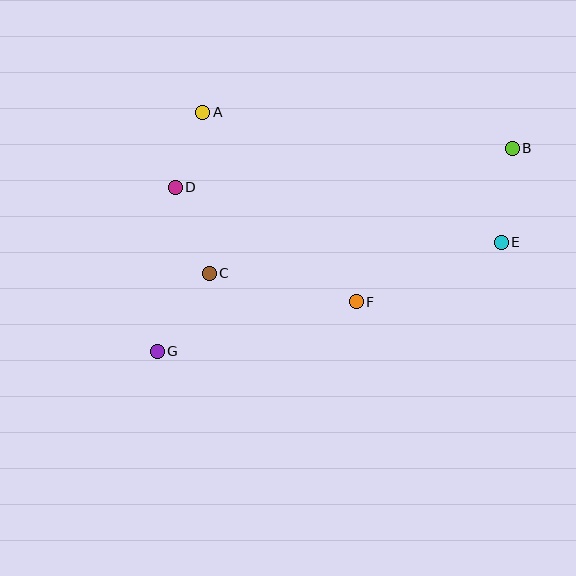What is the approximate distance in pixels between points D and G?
The distance between D and G is approximately 165 pixels.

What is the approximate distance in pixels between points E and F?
The distance between E and F is approximately 157 pixels.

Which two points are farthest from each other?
Points B and G are farthest from each other.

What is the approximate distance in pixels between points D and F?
The distance between D and F is approximately 215 pixels.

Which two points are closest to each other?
Points A and D are closest to each other.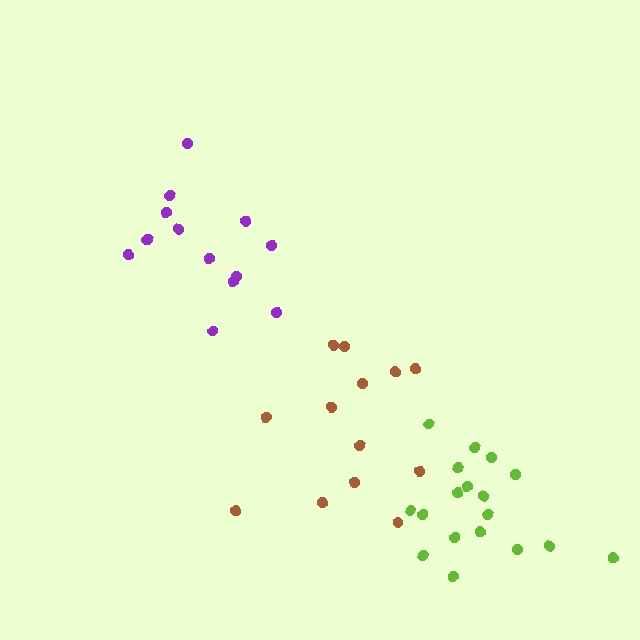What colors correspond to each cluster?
The clusters are colored: purple, brown, lime.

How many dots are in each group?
Group 1: 14 dots, Group 2: 13 dots, Group 3: 18 dots (45 total).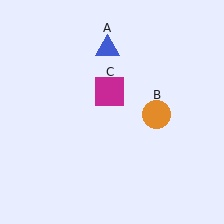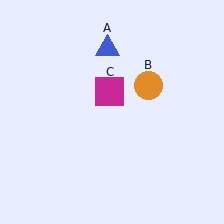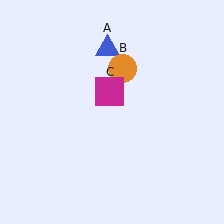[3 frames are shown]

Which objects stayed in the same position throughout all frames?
Blue triangle (object A) and magenta square (object C) remained stationary.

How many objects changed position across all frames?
1 object changed position: orange circle (object B).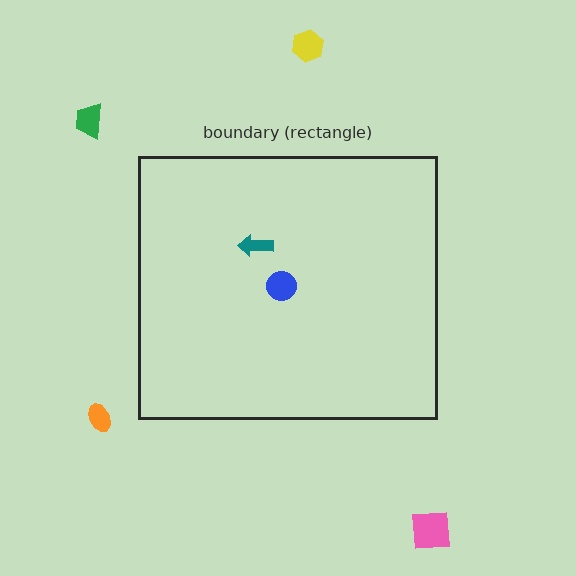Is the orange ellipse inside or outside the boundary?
Outside.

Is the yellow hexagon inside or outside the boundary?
Outside.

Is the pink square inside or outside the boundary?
Outside.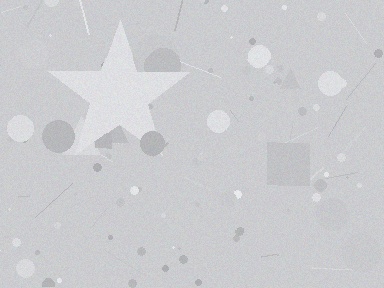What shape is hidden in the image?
A star is hidden in the image.